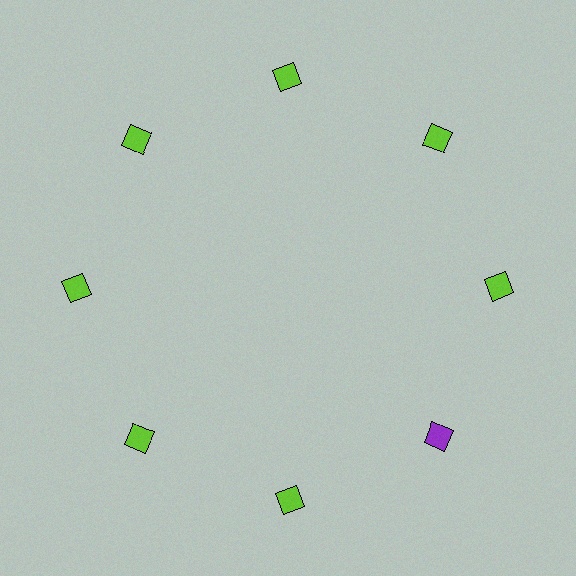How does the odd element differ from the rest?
It has a different color: purple instead of lime.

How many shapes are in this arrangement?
There are 8 shapes arranged in a ring pattern.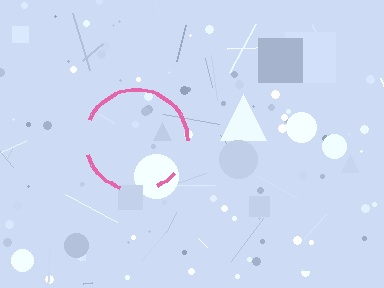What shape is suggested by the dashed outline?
The dashed outline suggests a circle.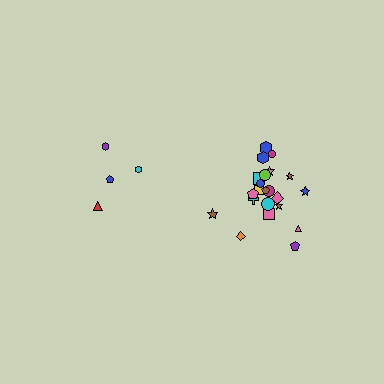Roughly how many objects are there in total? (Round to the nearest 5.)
Roughly 25 objects in total.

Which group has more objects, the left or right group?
The right group.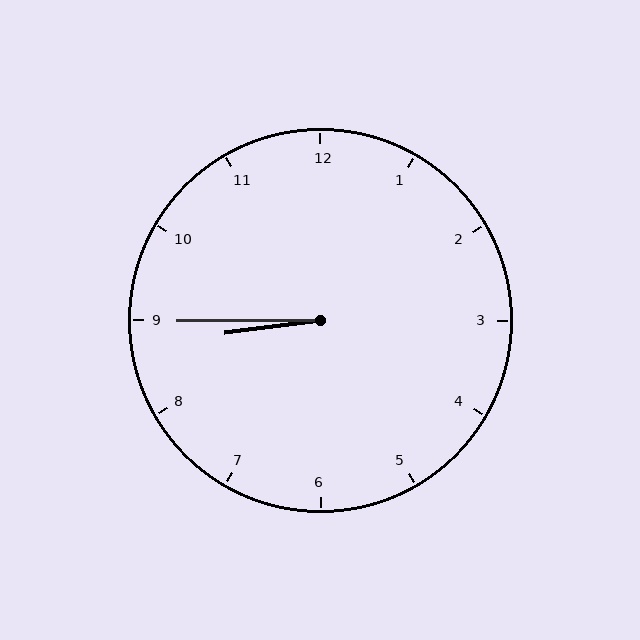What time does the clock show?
8:45.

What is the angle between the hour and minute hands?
Approximately 8 degrees.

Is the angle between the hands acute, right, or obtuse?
It is acute.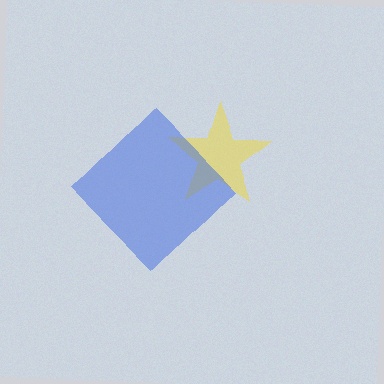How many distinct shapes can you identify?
There are 2 distinct shapes: a yellow star, a blue diamond.